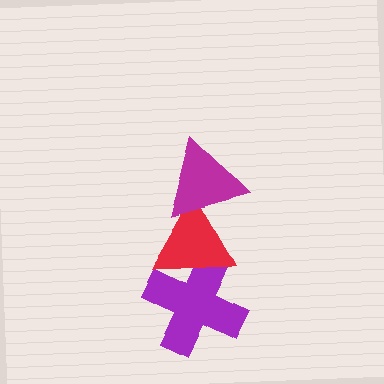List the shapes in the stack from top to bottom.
From top to bottom: the magenta triangle, the red triangle, the purple cross.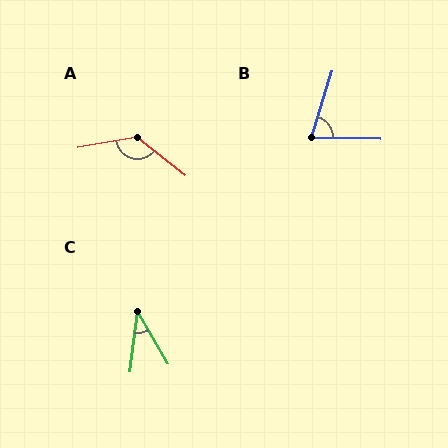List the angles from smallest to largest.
C (37°), B (74°), A (132°).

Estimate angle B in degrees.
Approximately 74 degrees.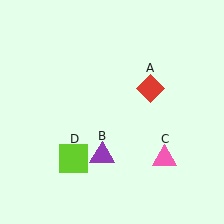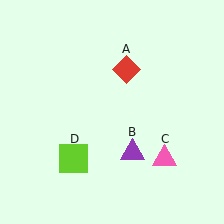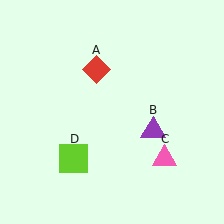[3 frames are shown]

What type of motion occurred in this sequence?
The red diamond (object A), purple triangle (object B) rotated counterclockwise around the center of the scene.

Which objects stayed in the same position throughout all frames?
Pink triangle (object C) and lime square (object D) remained stationary.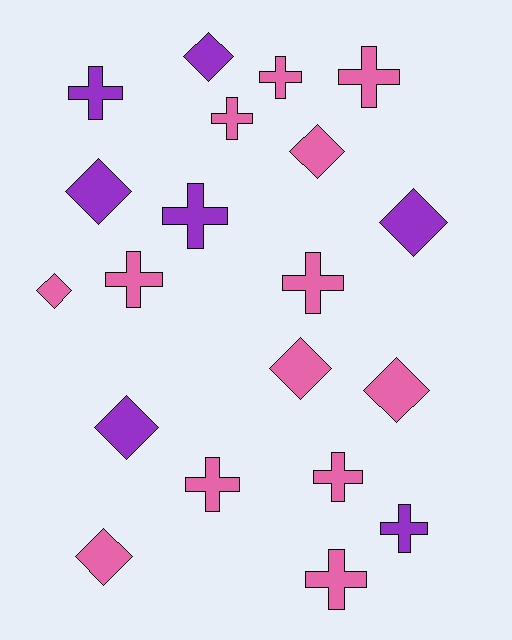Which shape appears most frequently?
Cross, with 11 objects.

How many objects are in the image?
There are 20 objects.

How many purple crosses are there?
There are 3 purple crosses.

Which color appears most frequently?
Pink, with 13 objects.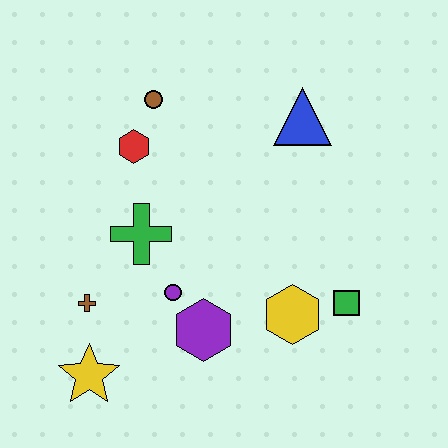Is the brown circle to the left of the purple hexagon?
Yes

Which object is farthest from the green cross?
The green square is farthest from the green cross.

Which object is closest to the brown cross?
The yellow star is closest to the brown cross.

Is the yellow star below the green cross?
Yes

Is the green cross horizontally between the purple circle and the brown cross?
Yes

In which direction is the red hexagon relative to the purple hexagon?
The red hexagon is above the purple hexagon.